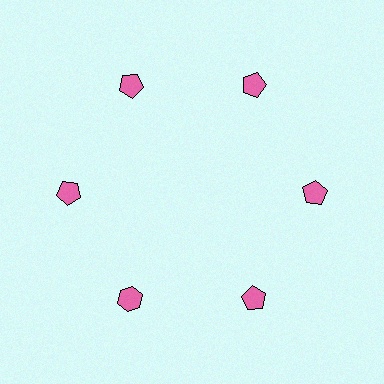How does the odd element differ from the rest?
It has a different shape: hexagon instead of pentagon.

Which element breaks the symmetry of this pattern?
The pink hexagon at roughly the 7 o'clock position breaks the symmetry. All other shapes are pink pentagons.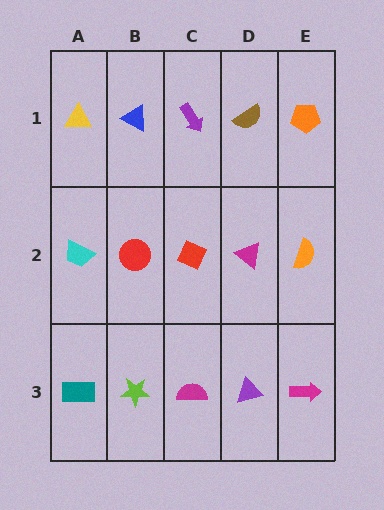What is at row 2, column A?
A cyan trapezoid.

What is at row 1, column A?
A yellow triangle.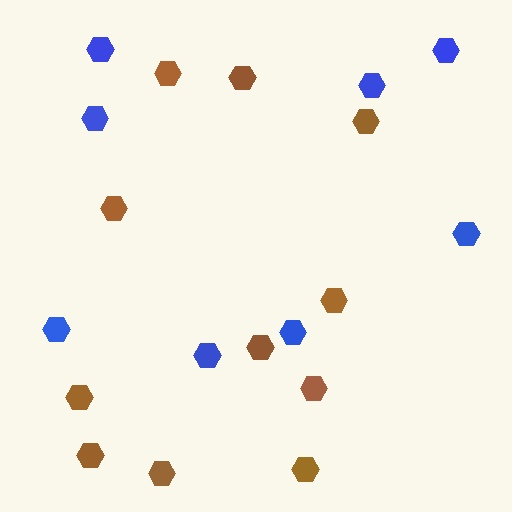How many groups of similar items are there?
There are 2 groups: one group of blue hexagons (8) and one group of brown hexagons (11).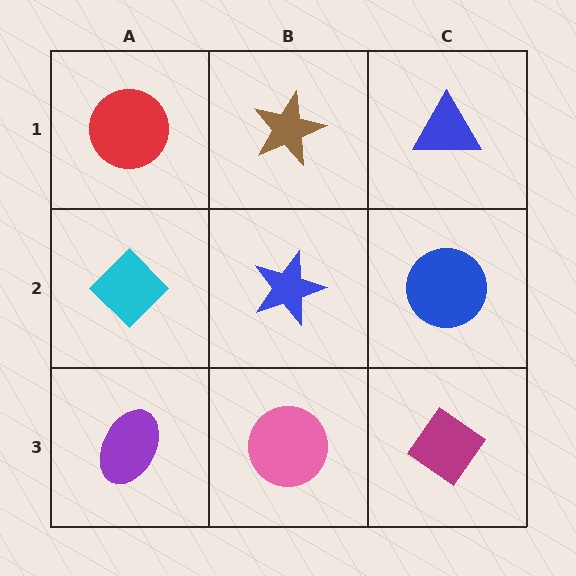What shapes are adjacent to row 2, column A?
A red circle (row 1, column A), a purple ellipse (row 3, column A), a blue star (row 2, column B).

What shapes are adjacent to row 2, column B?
A brown star (row 1, column B), a pink circle (row 3, column B), a cyan diamond (row 2, column A), a blue circle (row 2, column C).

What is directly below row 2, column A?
A purple ellipse.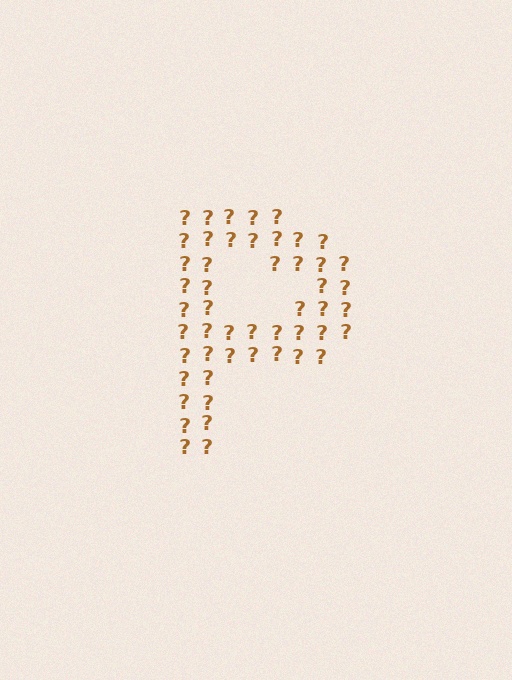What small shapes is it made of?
It is made of small question marks.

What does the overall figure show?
The overall figure shows the letter P.